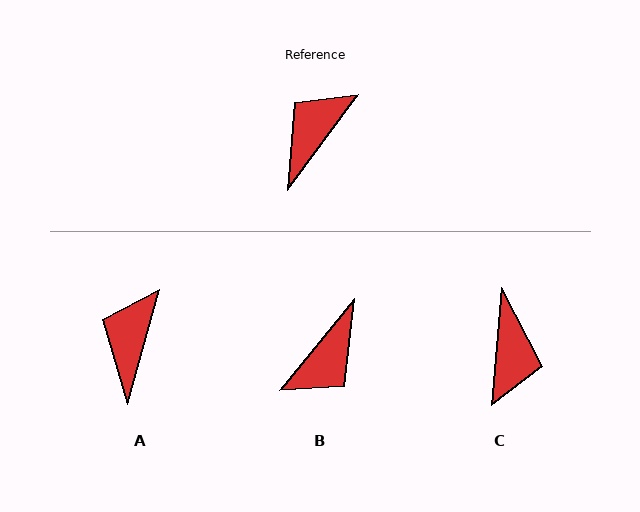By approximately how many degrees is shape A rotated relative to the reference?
Approximately 21 degrees counter-clockwise.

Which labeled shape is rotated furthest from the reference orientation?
B, about 177 degrees away.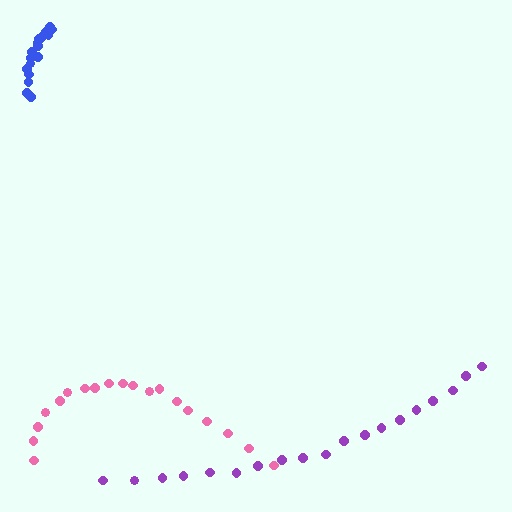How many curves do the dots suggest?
There are 3 distinct paths.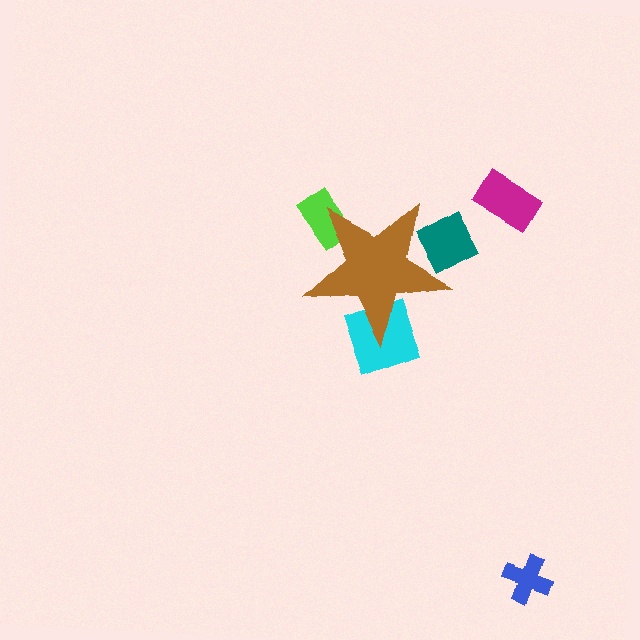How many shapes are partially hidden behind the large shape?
3 shapes are partially hidden.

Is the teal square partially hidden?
Yes, the teal square is partially hidden behind the brown star.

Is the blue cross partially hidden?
No, the blue cross is fully visible.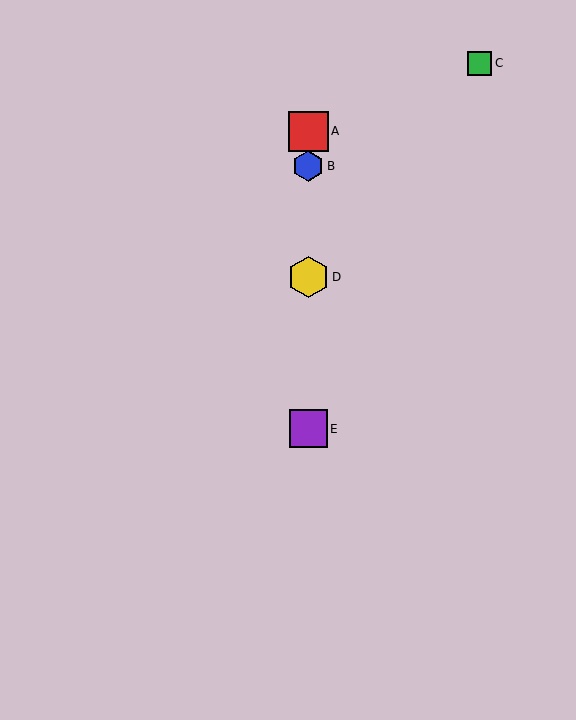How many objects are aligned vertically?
4 objects (A, B, D, E) are aligned vertically.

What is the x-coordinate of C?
Object C is at x≈479.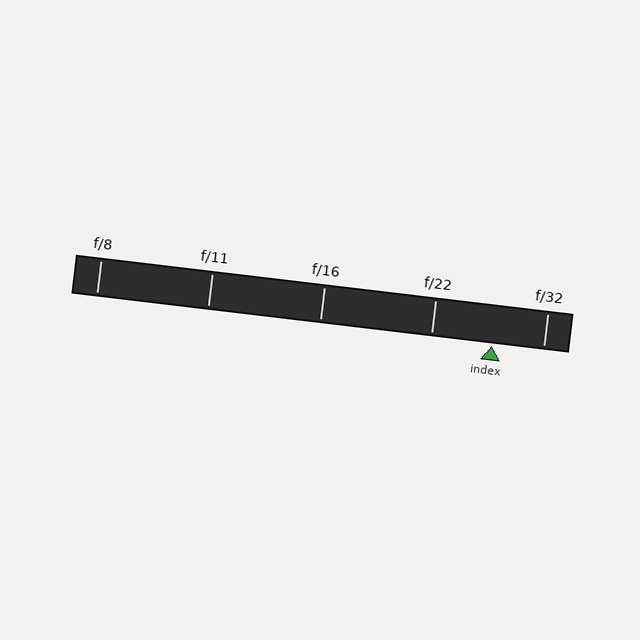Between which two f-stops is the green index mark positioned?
The index mark is between f/22 and f/32.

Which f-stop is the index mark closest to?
The index mark is closest to f/32.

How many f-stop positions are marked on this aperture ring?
There are 5 f-stop positions marked.